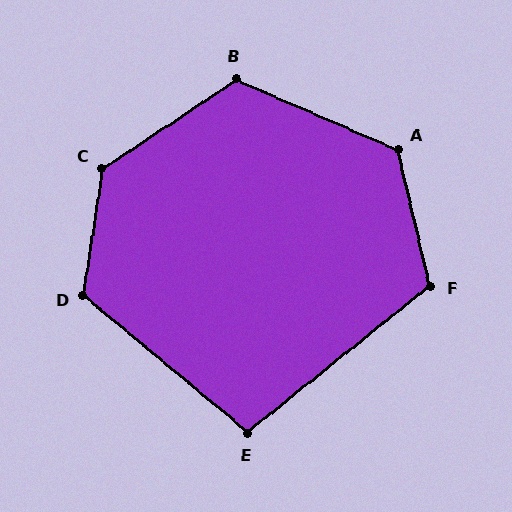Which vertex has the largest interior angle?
C, at approximately 132 degrees.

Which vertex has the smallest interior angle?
E, at approximately 101 degrees.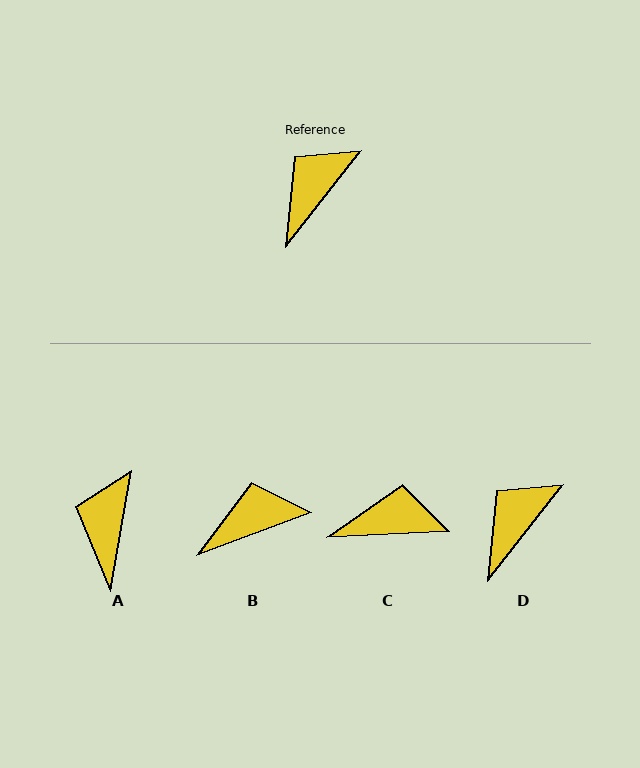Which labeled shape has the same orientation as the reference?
D.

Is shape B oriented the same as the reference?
No, it is off by about 31 degrees.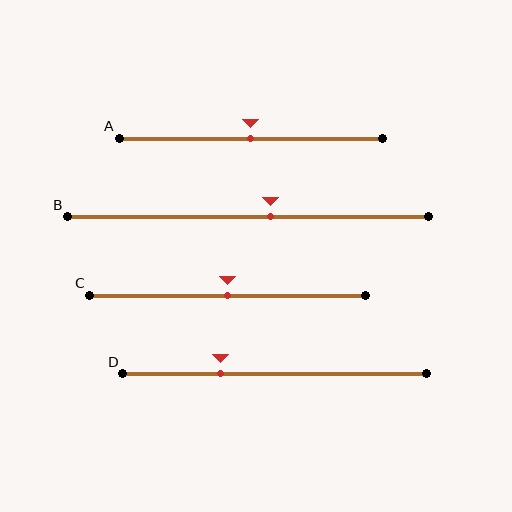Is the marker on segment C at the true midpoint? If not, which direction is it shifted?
Yes, the marker on segment C is at the true midpoint.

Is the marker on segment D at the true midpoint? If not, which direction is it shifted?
No, the marker on segment D is shifted to the left by about 18% of the segment length.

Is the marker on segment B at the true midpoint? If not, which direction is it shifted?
No, the marker on segment B is shifted to the right by about 6% of the segment length.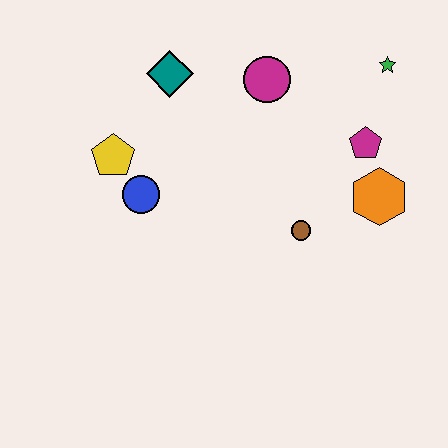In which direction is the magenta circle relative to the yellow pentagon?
The magenta circle is to the right of the yellow pentagon.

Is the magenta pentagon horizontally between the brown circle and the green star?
Yes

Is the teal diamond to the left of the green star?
Yes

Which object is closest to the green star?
The magenta pentagon is closest to the green star.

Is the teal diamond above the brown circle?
Yes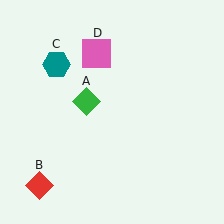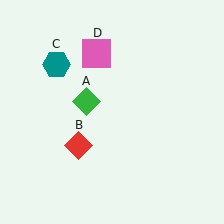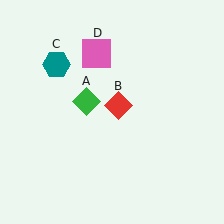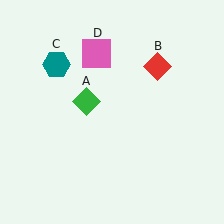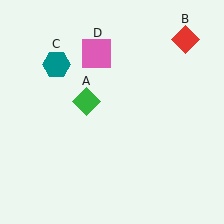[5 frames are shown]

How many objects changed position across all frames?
1 object changed position: red diamond (object B).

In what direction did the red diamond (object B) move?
The red diamond (object B) moved up and to the right.